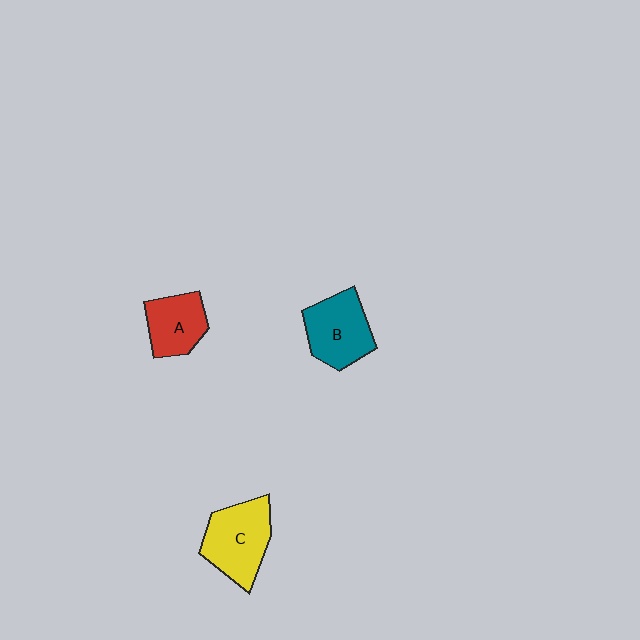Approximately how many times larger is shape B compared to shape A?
Approximately 1.3 times.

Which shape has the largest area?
Shape C (yellow).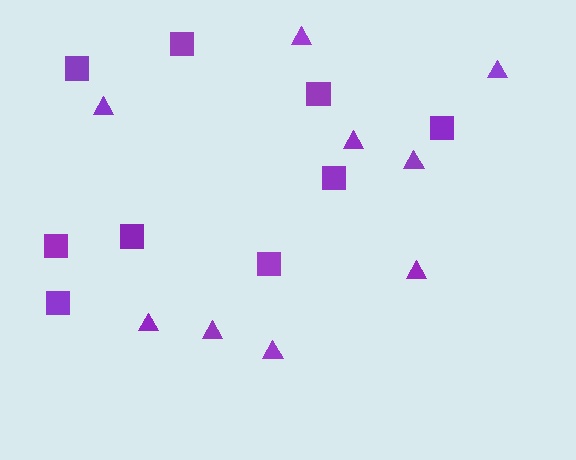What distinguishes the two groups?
There are 2 groups: one group of triangles (9) and one group of squares (9).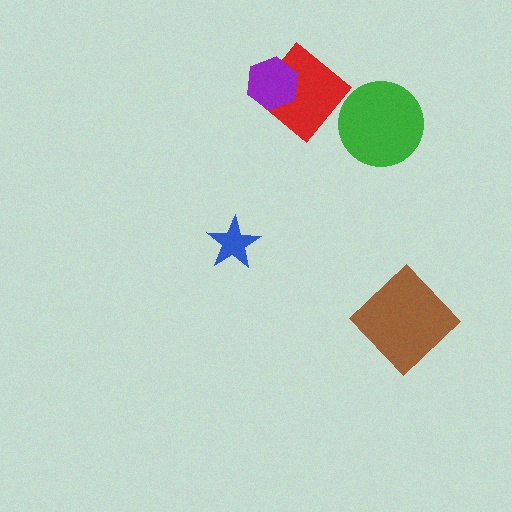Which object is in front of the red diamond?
The purple hexagon is in front of the red diamond.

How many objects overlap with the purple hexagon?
1 object overlaps with the purple hexagon.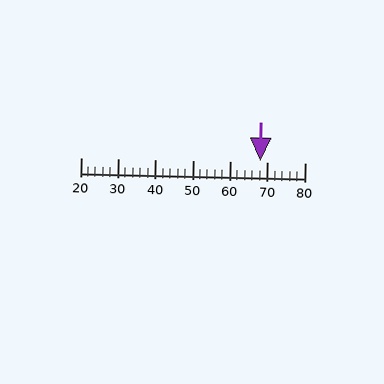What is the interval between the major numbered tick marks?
The major tick marks are spaced 10 units apart.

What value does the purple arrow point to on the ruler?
The purple arrow points to approximately 68.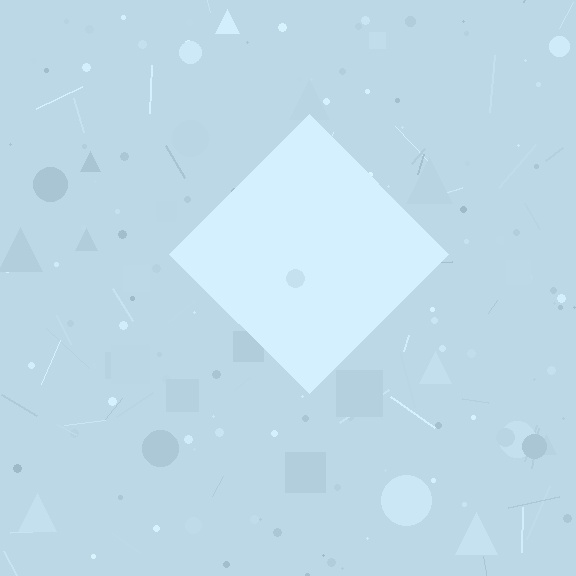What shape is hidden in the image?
A diamond is hidden in the image.